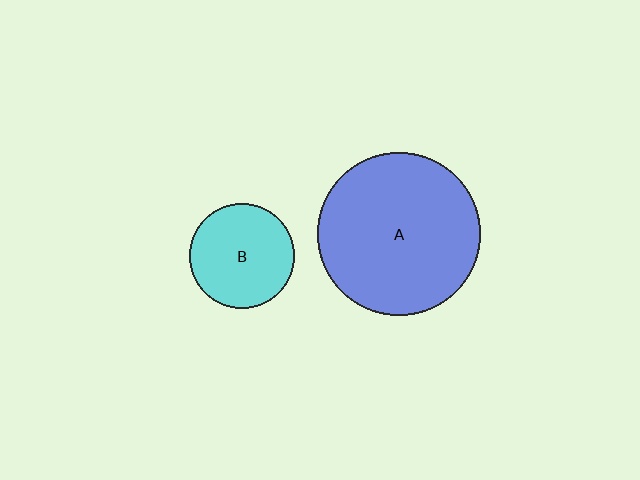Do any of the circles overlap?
No, none of the circles overlap.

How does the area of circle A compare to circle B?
Approximately 2.4 times.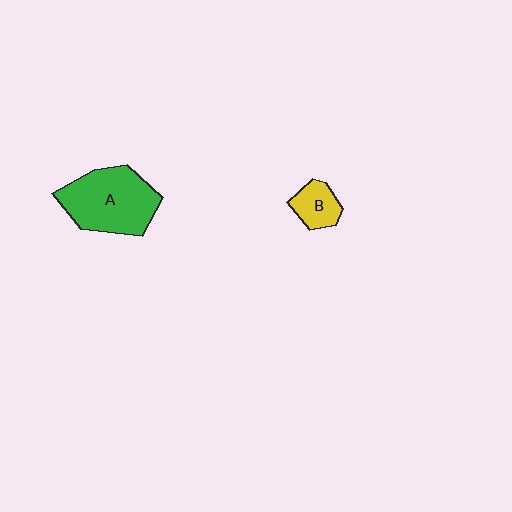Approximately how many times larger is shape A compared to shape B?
Approximately 2.8 times.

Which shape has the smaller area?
Shape B (yellow).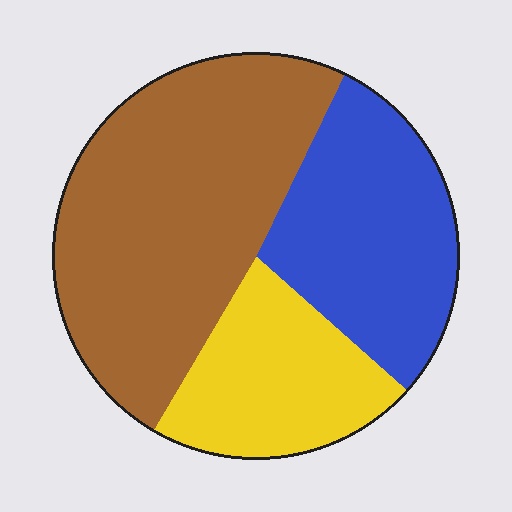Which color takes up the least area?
Yellow, at roughly 20%.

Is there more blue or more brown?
Brown.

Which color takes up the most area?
Brown, at roughly 50%.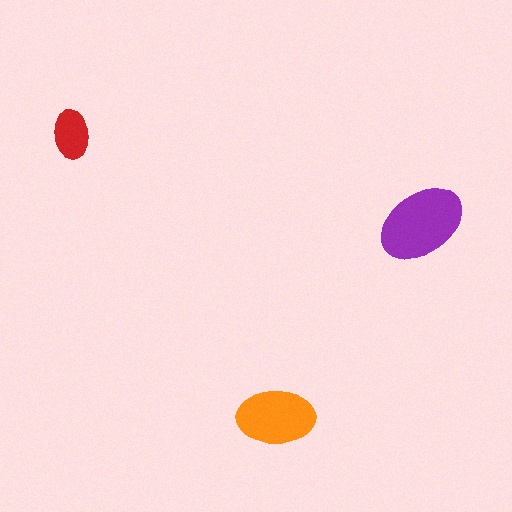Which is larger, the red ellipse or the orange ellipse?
The orange one.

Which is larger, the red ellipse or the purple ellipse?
The purple one.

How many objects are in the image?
There are 3 objects in the image.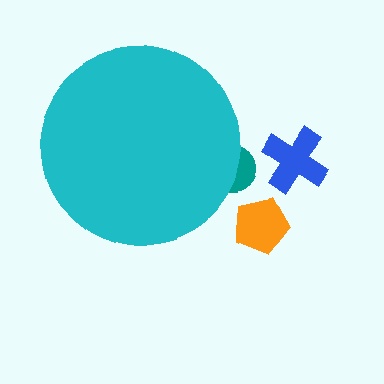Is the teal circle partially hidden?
Yes, the teal circle is partially hidden behind the cyan circle.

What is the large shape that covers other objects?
A cyan circle.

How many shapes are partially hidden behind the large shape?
1 shape is partially hidden.